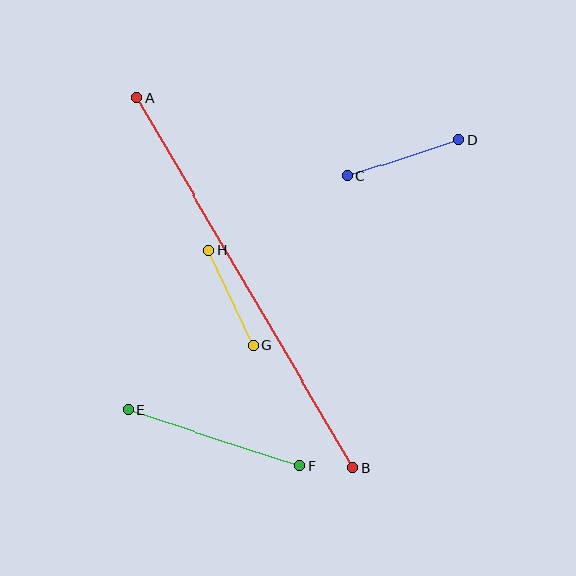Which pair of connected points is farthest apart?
Points A and B are farthest apart.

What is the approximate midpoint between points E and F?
The midpoint is at approximately (214, 438) pixels.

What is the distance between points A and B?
The distance is approximately 428 pixels.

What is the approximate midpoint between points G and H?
The midpoint is at approximately (231, 297) pixels.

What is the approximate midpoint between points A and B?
The midpoint is at approximately (245, 283) pixels.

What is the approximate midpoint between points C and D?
The midpoint is at approximately (403, 158) pixels.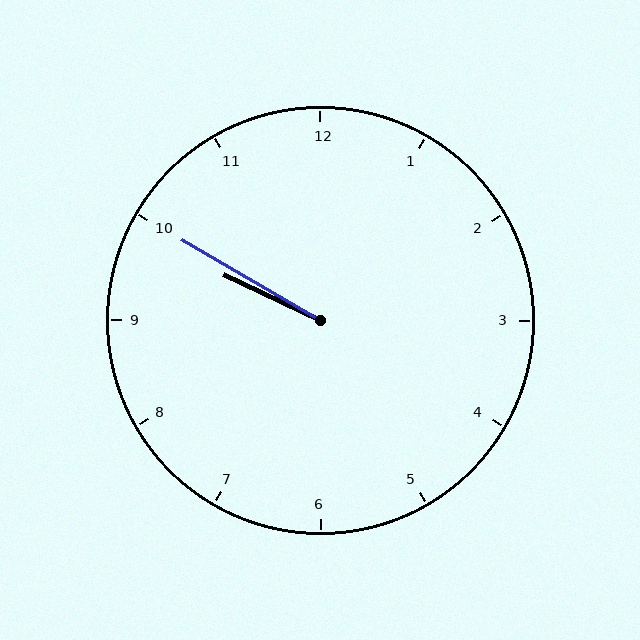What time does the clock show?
9:50.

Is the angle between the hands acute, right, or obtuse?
It is acute.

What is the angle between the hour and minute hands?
Approximately 5 degrees.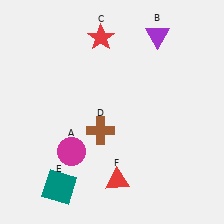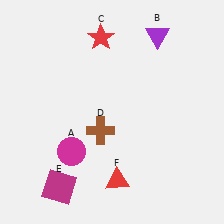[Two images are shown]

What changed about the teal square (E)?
In Image 1, E is teal. In Image 2, it changed to magenta.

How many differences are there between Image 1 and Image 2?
There is 1 difference between the two images.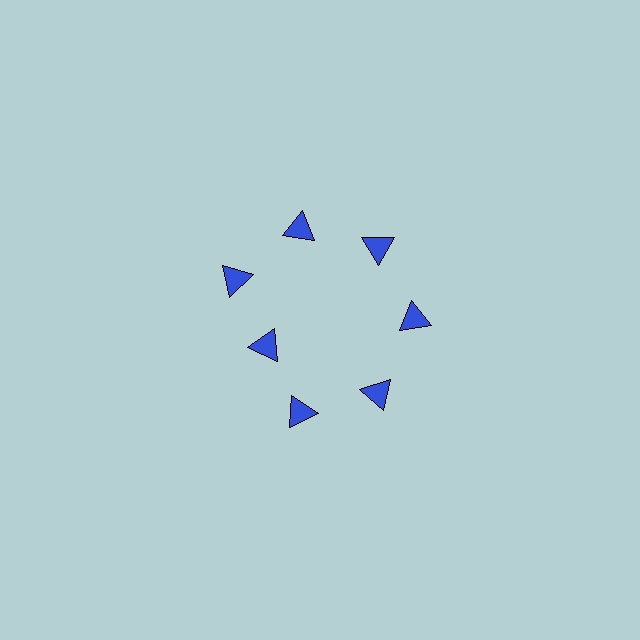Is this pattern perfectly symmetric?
No. The 7 blue triangles are arranged in a ring, but one element near the 8 o'clock position is pulled inward toward the center, breaking the 7-fold rotational symmetry.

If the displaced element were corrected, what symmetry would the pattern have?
It would have 7-fold rotational symmetry — the pattern would map onto itself every 51 degrees.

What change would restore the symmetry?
The symmetry would be restored by moving it outward, back onto the ring so that all 7 triangles sit at equal angles and equal distance from the center.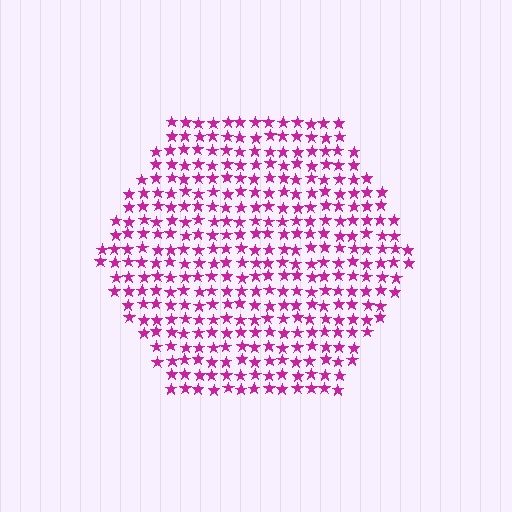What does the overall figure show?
The overall figure shows a hexagon.